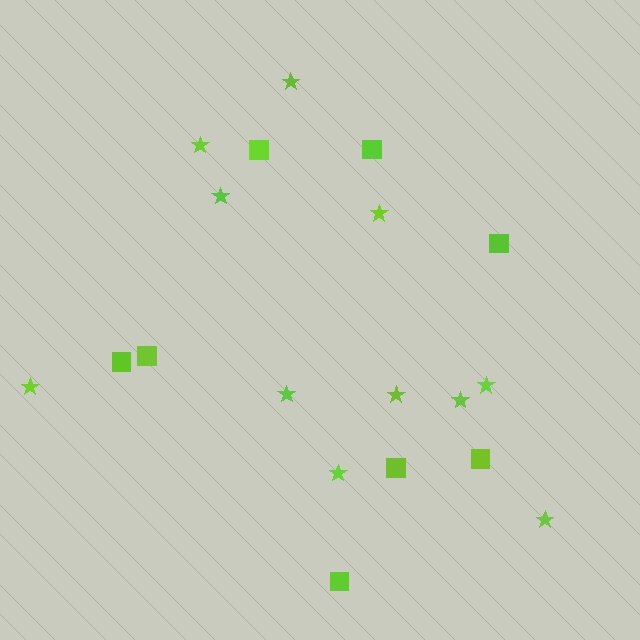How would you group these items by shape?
There are 2 groups: one group of stars (11) and one group of squares (8).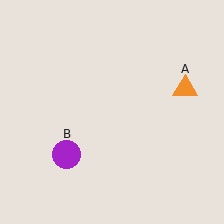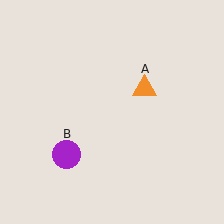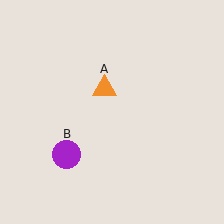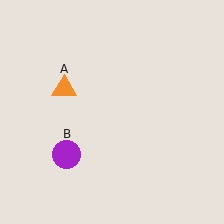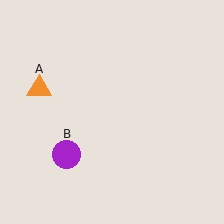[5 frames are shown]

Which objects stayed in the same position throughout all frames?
Purple circle (object B) remained stationary.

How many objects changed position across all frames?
1 object changed position: orange triangle (object A).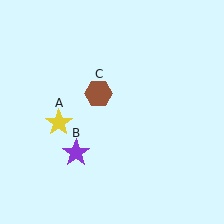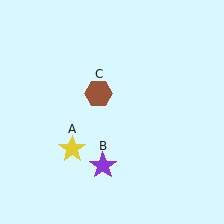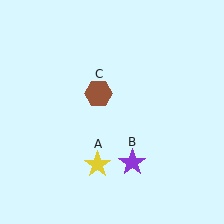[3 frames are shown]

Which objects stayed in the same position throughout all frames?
Brown hexagon (object C) remained stationary.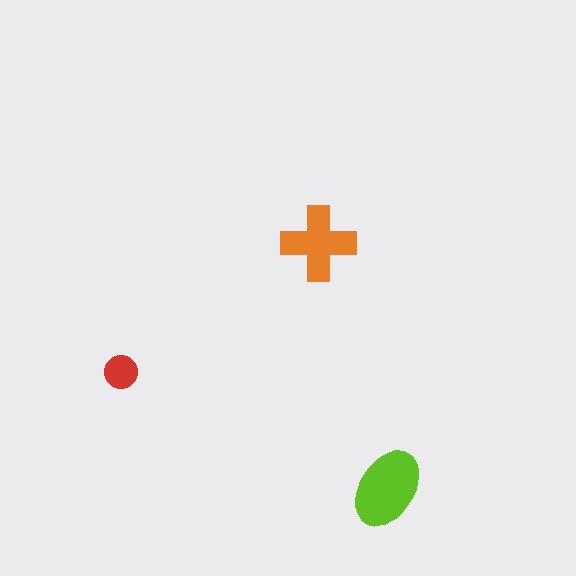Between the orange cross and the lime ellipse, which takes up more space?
The lime ellipse.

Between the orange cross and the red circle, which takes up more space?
The orange cross.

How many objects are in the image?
There are 3 objects in the image.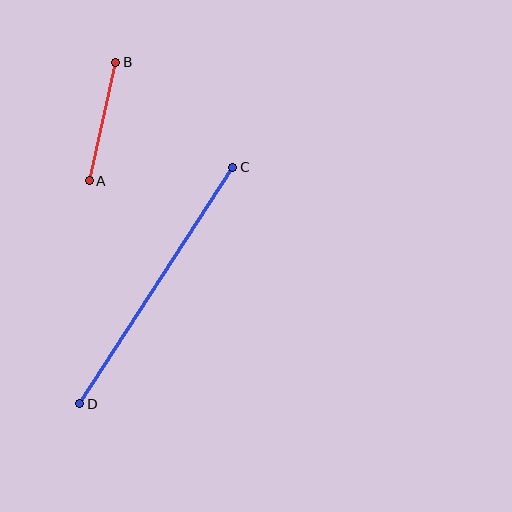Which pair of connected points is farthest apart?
Points C and D are farthest apart.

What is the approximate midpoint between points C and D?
The midpoint is at approximately (156, 286) pixels.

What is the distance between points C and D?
The distance is approximately 282 pixels.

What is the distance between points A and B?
The distance is approximately 121 pixels.